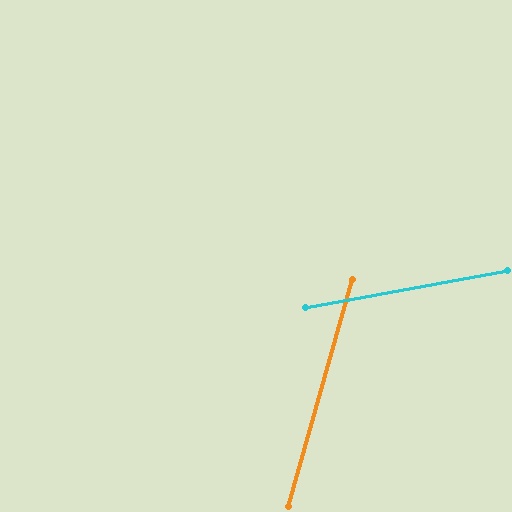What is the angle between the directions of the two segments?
Approximately 64 degrees.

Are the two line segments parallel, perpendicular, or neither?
Neither parallel nor perpendicular — they differ by about 64°.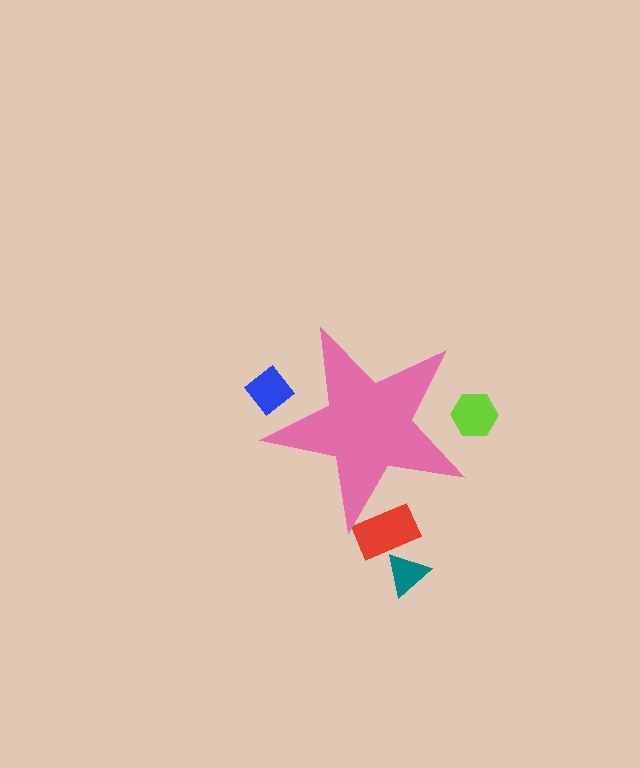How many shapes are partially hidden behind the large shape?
3 shapes are partially hidden.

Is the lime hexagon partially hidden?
Yes, the lime hexagon is partially hidden behind the pink star.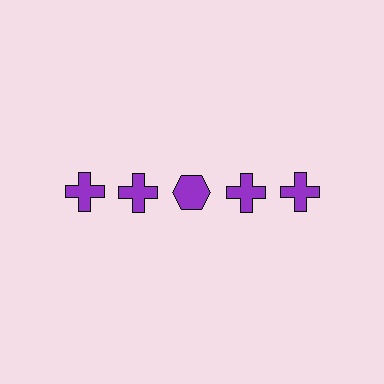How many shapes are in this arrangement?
There are 5 shapes arranged in a grid pattern.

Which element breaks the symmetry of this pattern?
The purple hexagon in the top row, center column breaks the symmetry. All other shapes are purple crosses.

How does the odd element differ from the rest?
It has a different shape: hexagon instead of cross.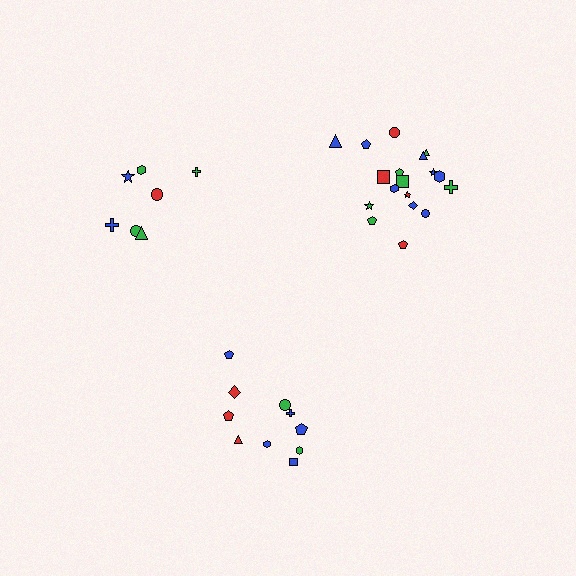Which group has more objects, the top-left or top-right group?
The top-right group.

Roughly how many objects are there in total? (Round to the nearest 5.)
Roughly 35 objects in total.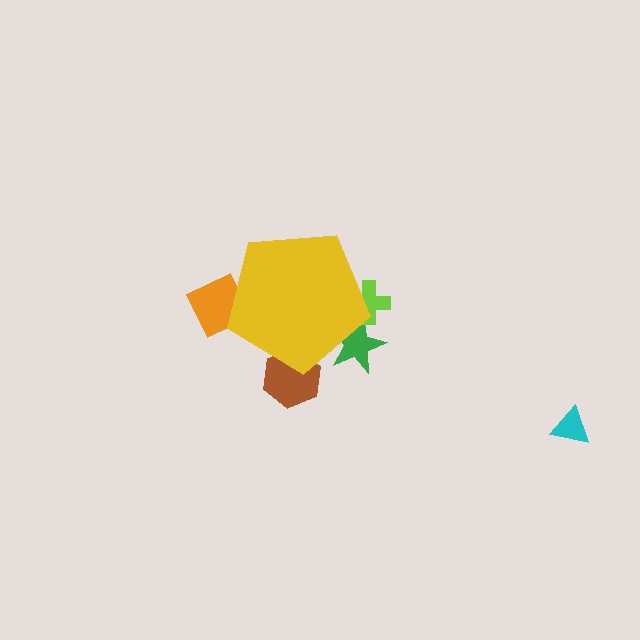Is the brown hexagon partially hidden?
Yes, the brown hexagon is partially hidden behind the yellow pentagon.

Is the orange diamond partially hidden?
Yes, the orange diamond is partially hidden behind the yellow pentagon.